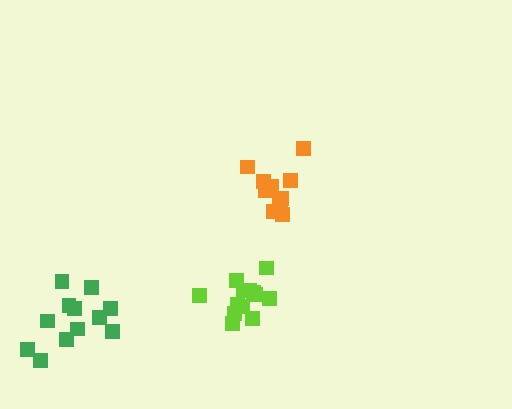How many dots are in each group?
Group 1: 12 dots, Group 2: 11 dots, Group 3: 13 dots (36 total).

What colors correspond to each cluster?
The clusters are colored: green, orange, lime.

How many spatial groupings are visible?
There are 3 spatial groupings.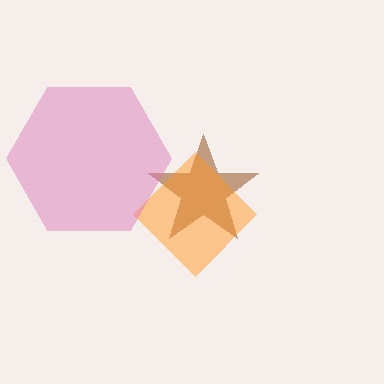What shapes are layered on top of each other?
The layered shapes are: a brown star, an orange diamond, a pink hexagon.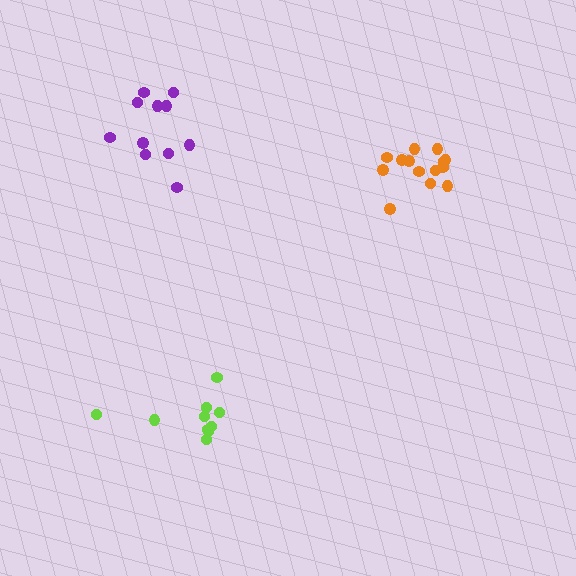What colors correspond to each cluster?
The clusters are colored: lime, purple, orange.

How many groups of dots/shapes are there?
There are 3 groups.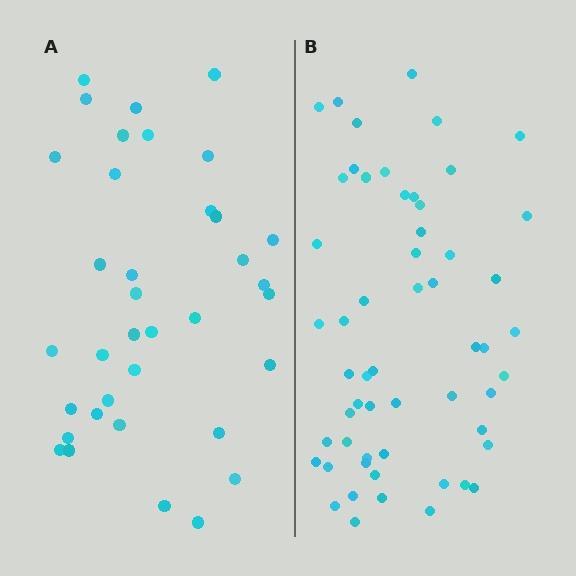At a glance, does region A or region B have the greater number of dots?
Region B (the right region) has more dots.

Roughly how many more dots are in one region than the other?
Region B has approximately 20 more dots than region A.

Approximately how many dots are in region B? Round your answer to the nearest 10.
About 60 dots. (The exact count is 56, which rounds to 60.)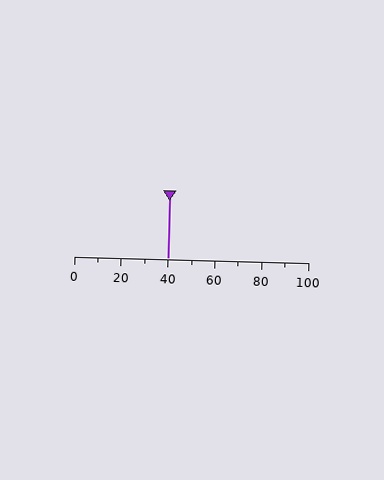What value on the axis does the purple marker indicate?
The marker indicates approximately 40.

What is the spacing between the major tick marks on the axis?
The major ticks are spaced 20 apart.